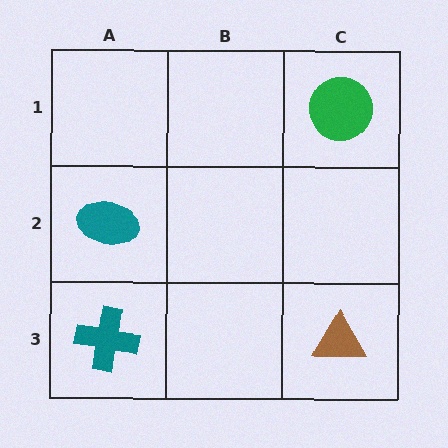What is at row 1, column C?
A green circle.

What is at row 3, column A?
A teal cross.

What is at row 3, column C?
A brown triangle.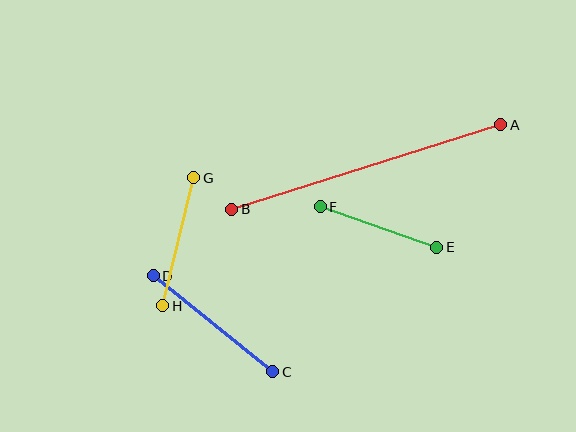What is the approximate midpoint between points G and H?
The midpoint is at approximately (178, 242) pixels.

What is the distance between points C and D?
The distance is approximately 153 pixels.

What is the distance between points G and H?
The distance is approximately 132 pixels.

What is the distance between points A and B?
The distance is approximately 282 pixels.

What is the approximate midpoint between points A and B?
The midpoint is at approximately (366, 167) pixels.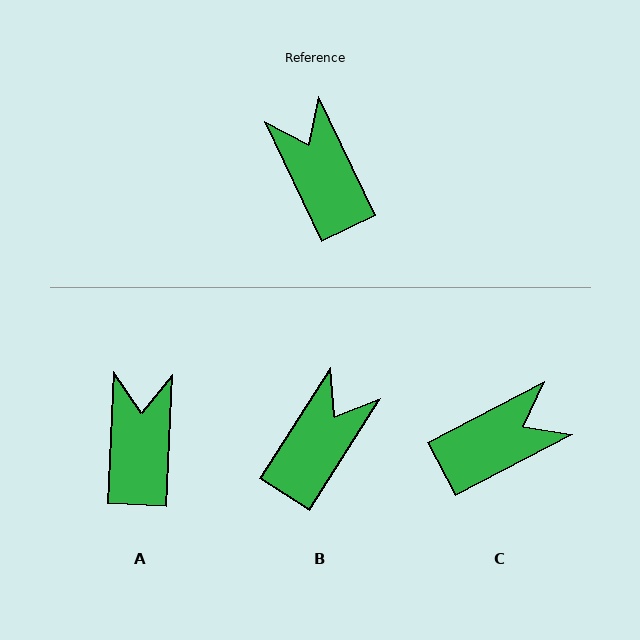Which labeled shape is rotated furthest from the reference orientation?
C, about 88 degrees away.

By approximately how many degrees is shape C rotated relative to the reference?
Approximately 88 degrees clockwise.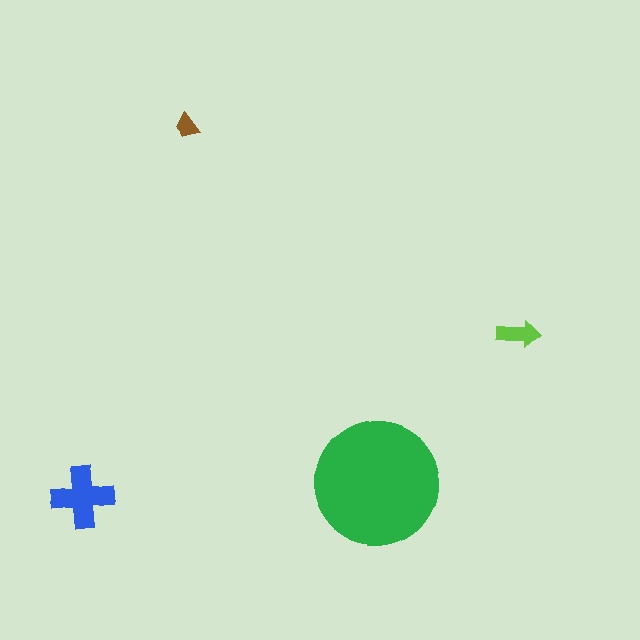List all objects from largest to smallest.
The green circle, the blue cross, the lime arrow, the brown trapezoid.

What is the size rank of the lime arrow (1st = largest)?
3rd.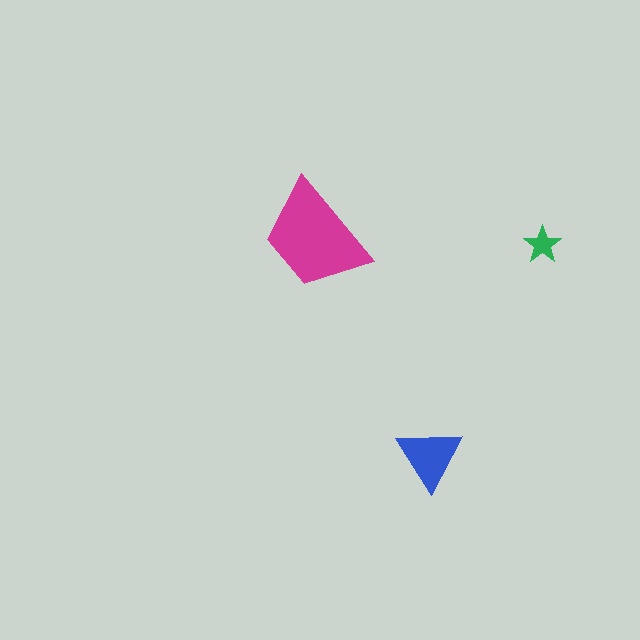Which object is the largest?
The magenta trapezoid.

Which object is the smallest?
The green star.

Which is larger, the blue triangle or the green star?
The blue triangle.